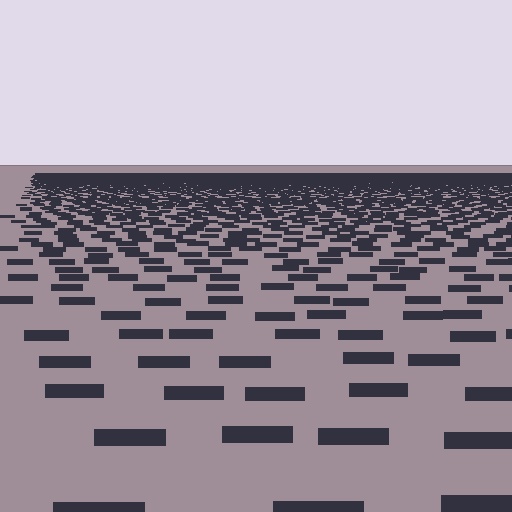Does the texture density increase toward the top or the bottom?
Density increases toward the top.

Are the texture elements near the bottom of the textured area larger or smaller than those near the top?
Larger. Near the bottom, elements are closer to the viewer and appear at a bigger on-screen size.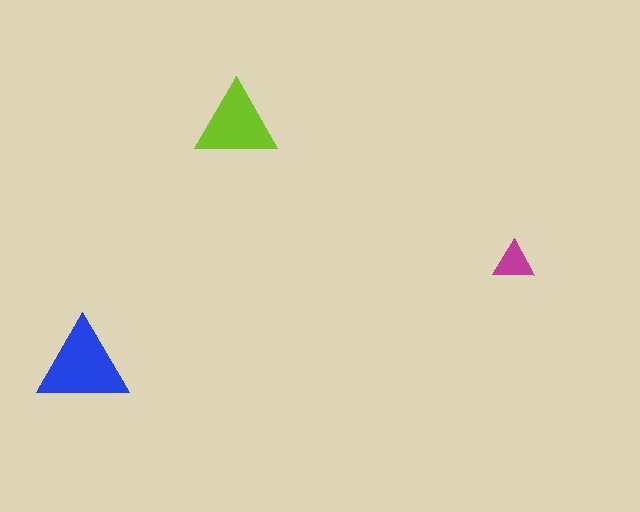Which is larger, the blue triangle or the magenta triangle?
The blue one.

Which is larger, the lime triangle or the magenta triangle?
The lime one.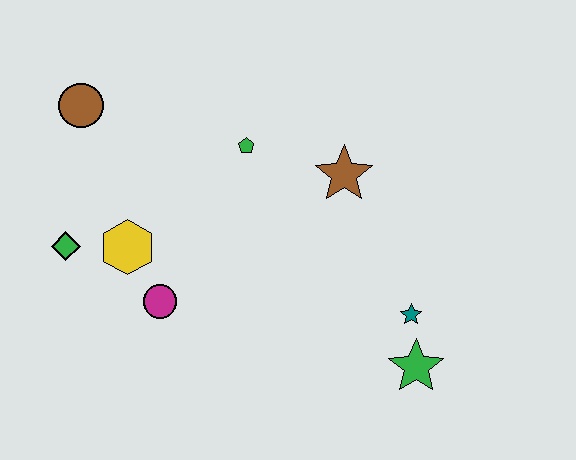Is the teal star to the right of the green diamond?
Yes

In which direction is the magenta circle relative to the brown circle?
The magenta circle is below the brown circle.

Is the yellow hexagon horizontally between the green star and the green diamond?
Yes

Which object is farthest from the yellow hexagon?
The green star is farthest from the yellow hexagon.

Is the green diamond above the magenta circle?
Yes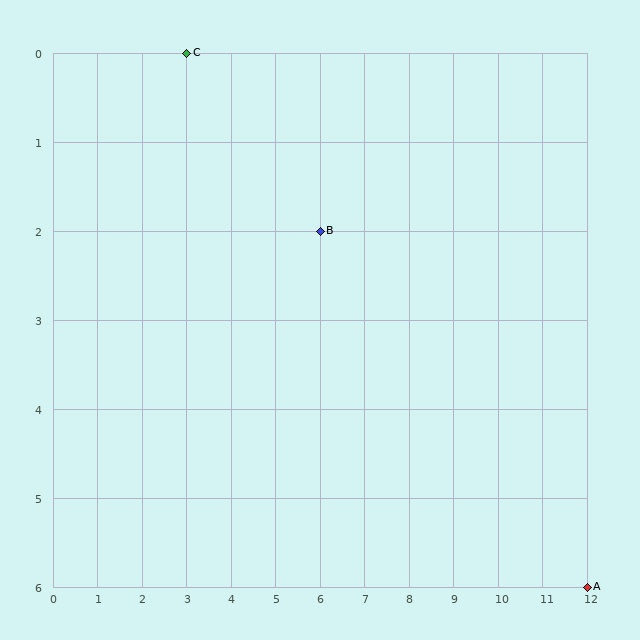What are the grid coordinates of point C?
Point C is at grid coordinates (3, 0).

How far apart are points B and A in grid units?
Points B and A are 6 columns and 4 rows apart (about 7.2 grid units diagonally).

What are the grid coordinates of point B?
Point B is at grid coordinates (6, 2).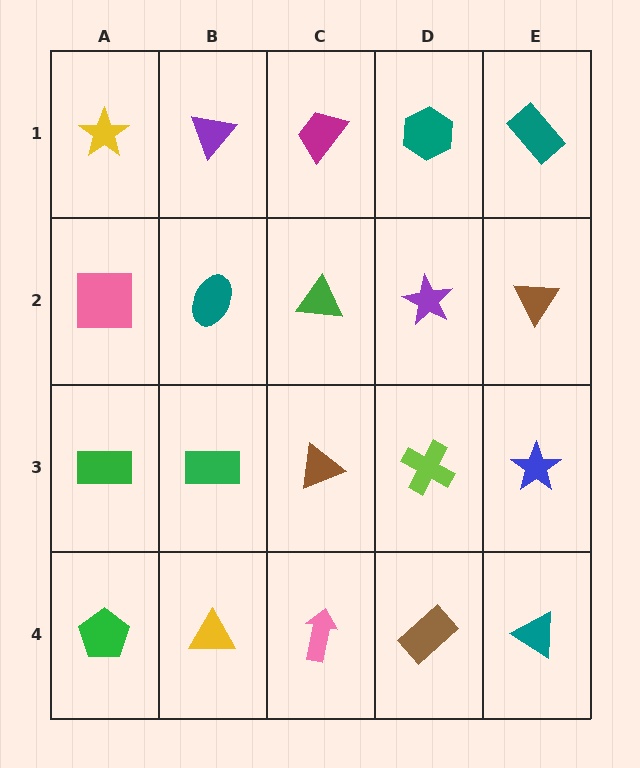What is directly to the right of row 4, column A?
A yellow triangle.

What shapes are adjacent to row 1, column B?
A teal ellipse (row 2, column B), a yellow star (row 1, column A), a magenta trapezoid (row 1, column C).